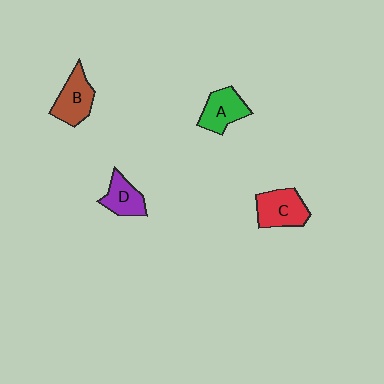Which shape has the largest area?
Shape C (red).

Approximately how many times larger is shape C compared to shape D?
Approximately 1.3 times.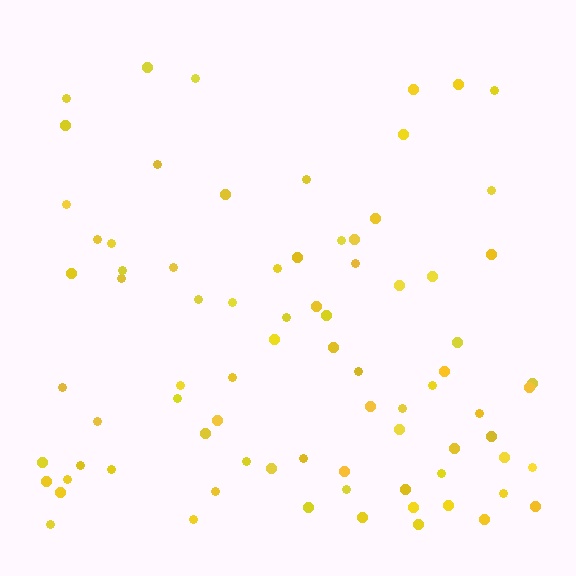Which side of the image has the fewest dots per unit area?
The top.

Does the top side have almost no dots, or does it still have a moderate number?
Still a moderate number, just noticeably fewer than the bottom.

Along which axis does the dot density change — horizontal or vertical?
Vertical.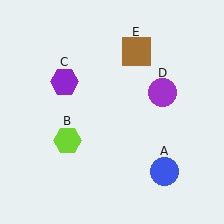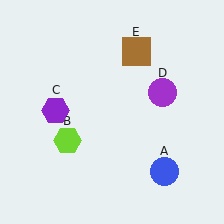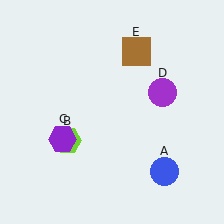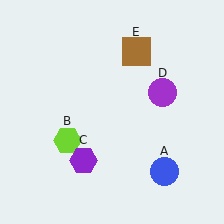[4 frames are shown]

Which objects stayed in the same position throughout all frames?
Blue circle (object A) and lime hexagon (object B) and purple circle (object D) and brown square (object E) remained stationary.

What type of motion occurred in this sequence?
The purple hexagon (object C) rotated counterclockwise around the center of the scene.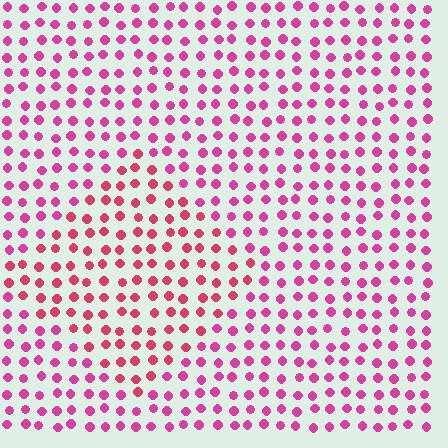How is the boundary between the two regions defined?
The boundary is defined purely by a slight shift in hue (about 24 degrees). Spacing, size, and orientation are identical on both sides.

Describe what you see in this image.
The image is filled with small magenta elements in a uniform arrangement. A diamond-shaped region is visible where the elements are tinted to a slightly different hue, forming a subtle color boundary.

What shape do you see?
I see a diamond.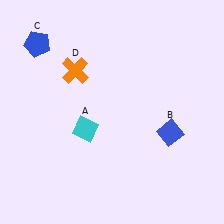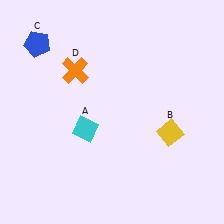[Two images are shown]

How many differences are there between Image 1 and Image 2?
There is 1 difference between the two images.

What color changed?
The diamond (B) changed from blue in Image 1 to yellow in Image 2.